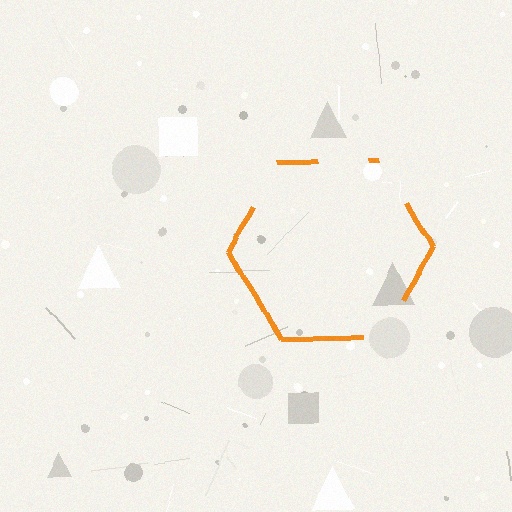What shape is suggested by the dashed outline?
The dashed outline suggests a hexagon.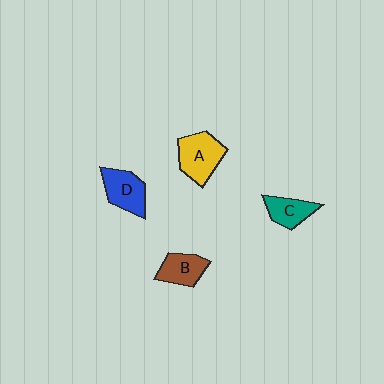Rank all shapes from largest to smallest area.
From largest to smallest: A (yellow), D (blue), B (brown), C (teal).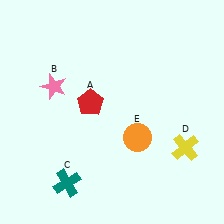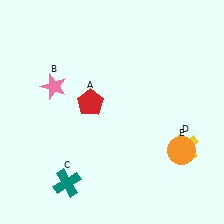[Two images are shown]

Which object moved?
The orange circle (E) moved right.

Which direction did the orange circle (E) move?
The orange circle (E) moved right.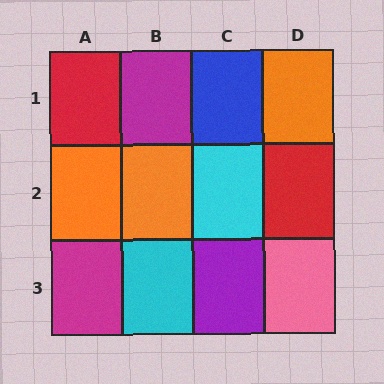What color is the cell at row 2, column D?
Red.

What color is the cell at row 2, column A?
Orange.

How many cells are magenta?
2 cells are magenta.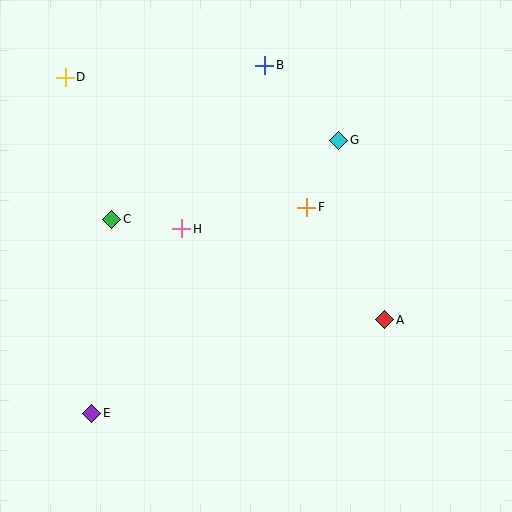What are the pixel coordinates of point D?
Point D is at (65, 77).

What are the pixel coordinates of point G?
Point G is at (339, 140).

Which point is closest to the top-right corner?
Point G is closest to the top-right corner.